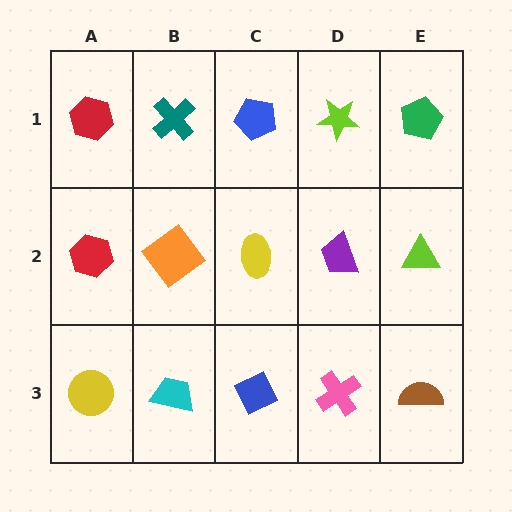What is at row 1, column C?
A blue pentagon.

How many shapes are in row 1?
5 shapes.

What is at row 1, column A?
A red hexagon.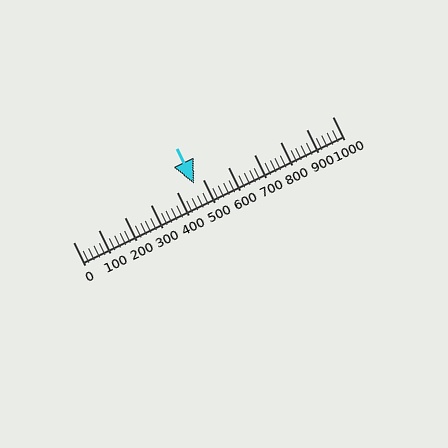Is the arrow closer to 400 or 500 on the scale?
The arrow is closer to 500.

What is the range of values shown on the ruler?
The ruler shows values from 0 to 1000.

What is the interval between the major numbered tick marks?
The major tick marks are spaced 100 units apart.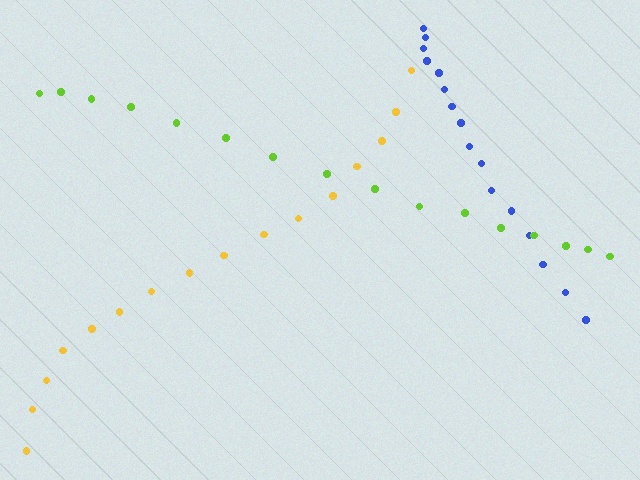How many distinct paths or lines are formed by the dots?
There are 3 distinct paths.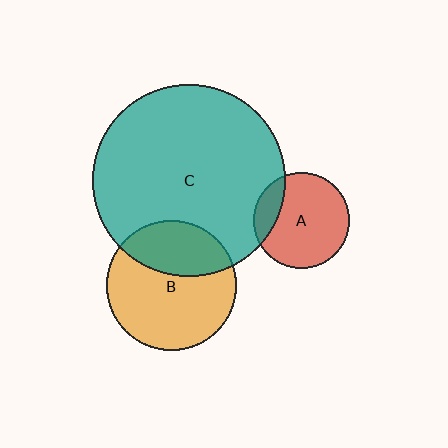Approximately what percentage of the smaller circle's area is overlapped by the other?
Approximately 35%.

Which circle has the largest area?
Circle C (teal).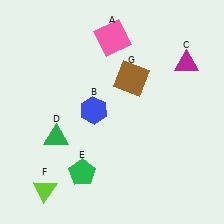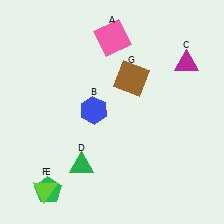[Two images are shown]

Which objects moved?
The objects that moved are: the green triangle (D), the green pentagon (E).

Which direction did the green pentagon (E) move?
The green pentagon (E) moved left.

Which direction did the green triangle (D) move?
The green triangle (D) moved down.